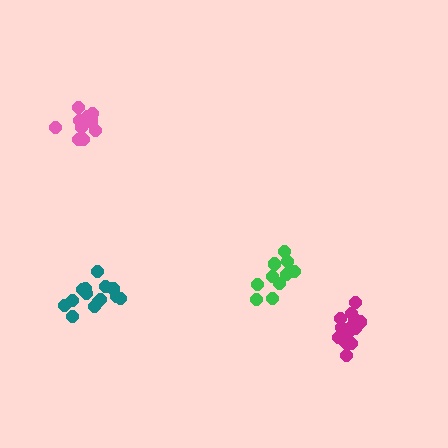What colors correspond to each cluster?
The clusters are colored: green, pink, teal, magenta.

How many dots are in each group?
Group 1: 10 dots, Group 2: 13 dots, Group 3: 14 dots, Group 4: 15 dots (52 total).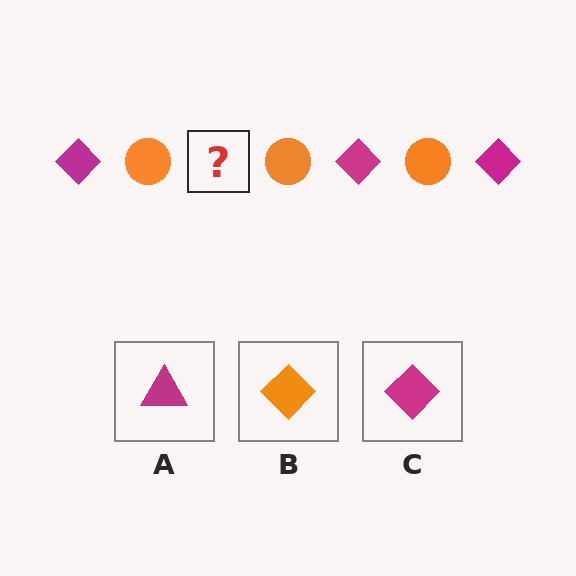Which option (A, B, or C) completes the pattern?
C.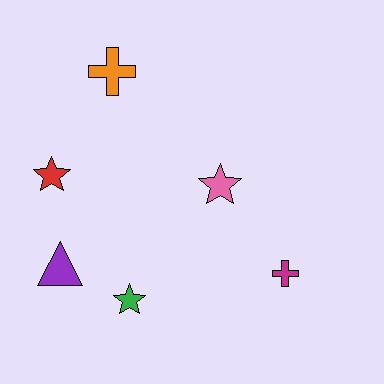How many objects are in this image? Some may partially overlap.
There are 6 objects.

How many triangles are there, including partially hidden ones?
There is 1 triangle.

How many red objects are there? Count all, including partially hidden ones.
There is 1 red object.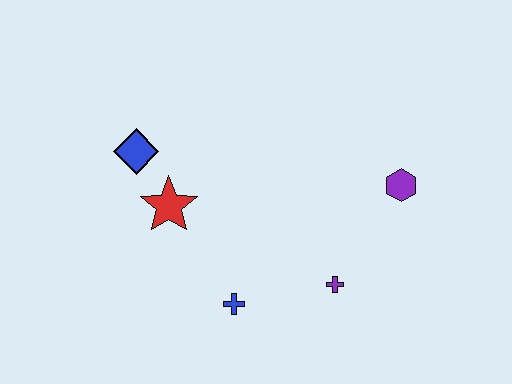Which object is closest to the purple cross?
The blue cross is closest to the purple cross.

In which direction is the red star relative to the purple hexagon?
The red star is to the left of the purple hexagon.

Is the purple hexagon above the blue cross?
Yes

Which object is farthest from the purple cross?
The blue diamond is farthest from the purple cross.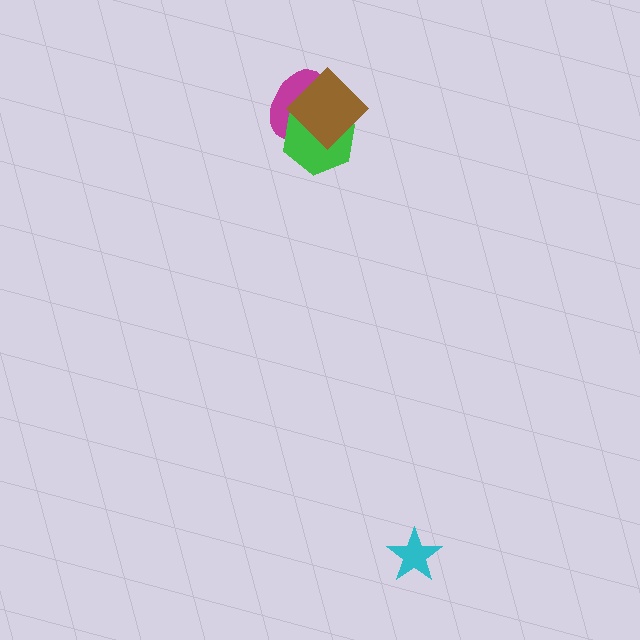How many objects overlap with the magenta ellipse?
2 objects overlap with the magenta ellipse.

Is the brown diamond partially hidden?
No, no other shape covers it.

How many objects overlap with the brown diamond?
2 objects overlap with the brown diamond.